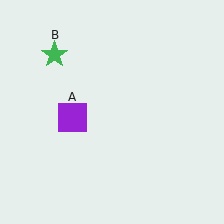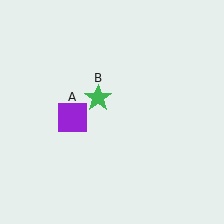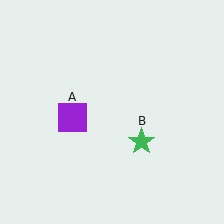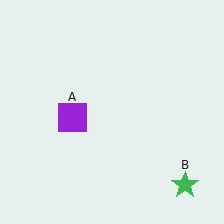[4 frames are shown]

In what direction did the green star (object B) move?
The green star (object B) moved down and to the right.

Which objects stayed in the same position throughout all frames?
Purple square (object A) remained stationary.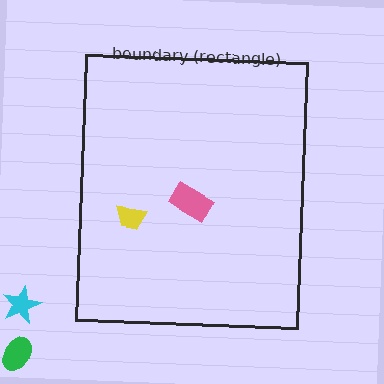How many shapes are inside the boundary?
2 inside, 2 outside.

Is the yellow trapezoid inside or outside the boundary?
Inside.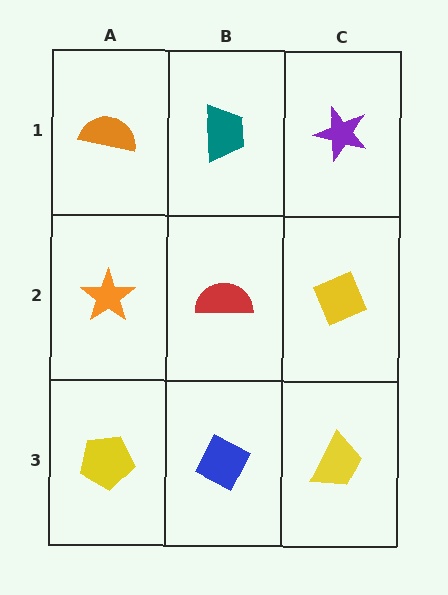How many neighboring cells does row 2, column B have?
4.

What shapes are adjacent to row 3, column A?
An orange star (row 2, column A), a blue diamond (row 3, column B).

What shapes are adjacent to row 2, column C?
A purple star (row 1, column C), a yellow trapezoid (row 3, column C), a red semicircle (row 2, column B).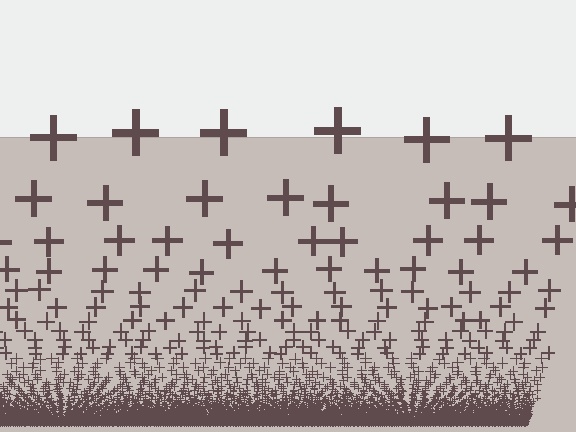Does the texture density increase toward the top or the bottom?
Density increases toward the bottom.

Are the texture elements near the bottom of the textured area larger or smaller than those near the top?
Smaller. The gradient is inverted — elements near the bottom are smaller and denser.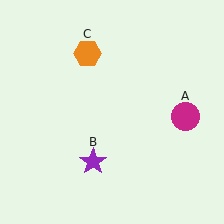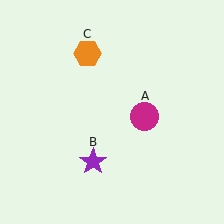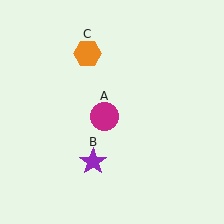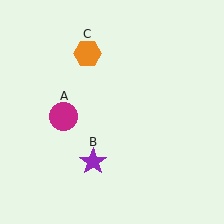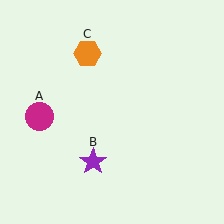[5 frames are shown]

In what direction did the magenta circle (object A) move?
The magenta circle (object A) moved left.